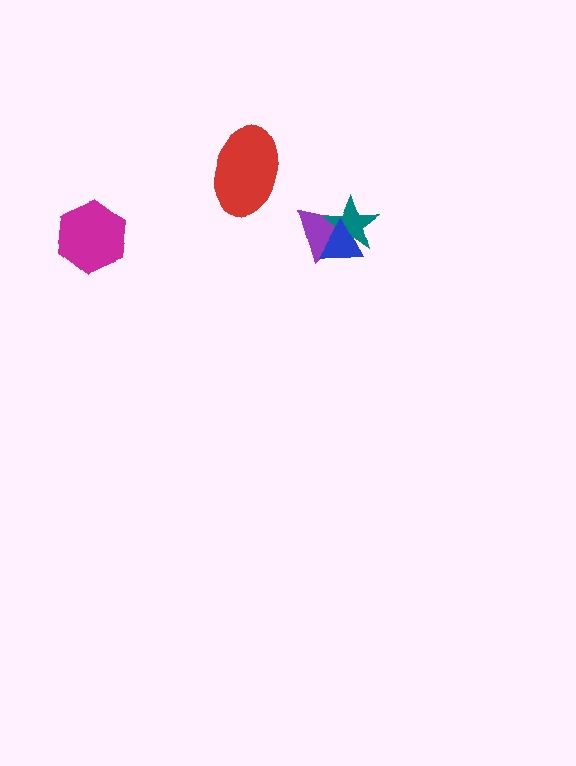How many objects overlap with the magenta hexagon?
0 objects overlap with the magenta hexagon.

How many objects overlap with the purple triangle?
2 objects overlap with the purple triangle.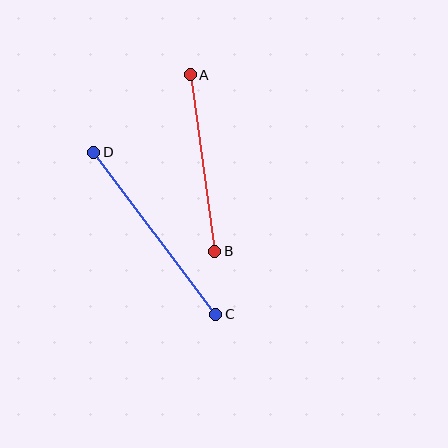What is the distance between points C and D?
The distance is approximately 203 pixels.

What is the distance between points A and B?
The distance is approximately 178 pixels.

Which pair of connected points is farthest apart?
Points C and D are farthest apart.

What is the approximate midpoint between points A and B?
The midpoint is at approximately (203, 163) pixels.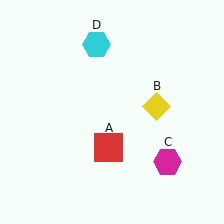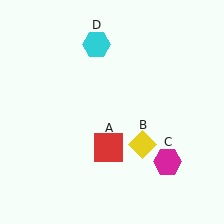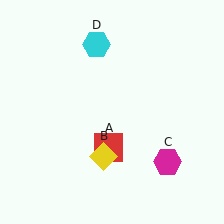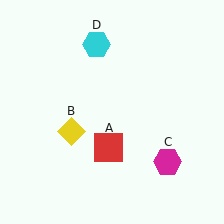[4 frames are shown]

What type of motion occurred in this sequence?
The yellow diamond (object B) rotated clockwise around the center of the scene.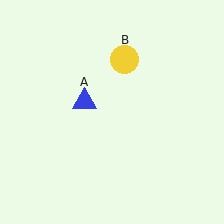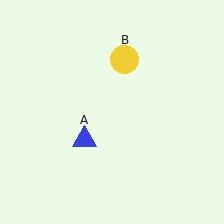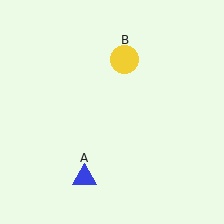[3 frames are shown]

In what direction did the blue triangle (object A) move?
The blue triangle (object A) moved down.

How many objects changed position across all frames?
1 object changed position: blue triangle (object A).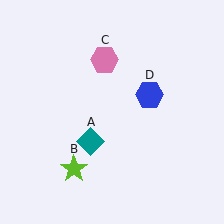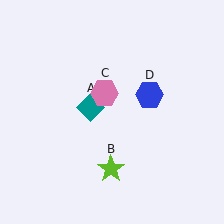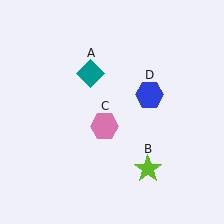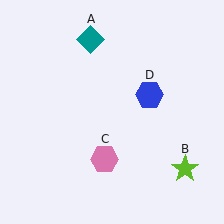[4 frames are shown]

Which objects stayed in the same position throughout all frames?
Blue hexagon (object D) remained stationary.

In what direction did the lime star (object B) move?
The lime star (object B) moved right.